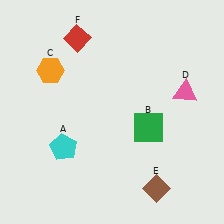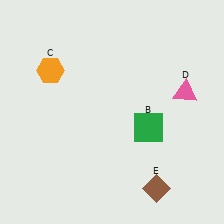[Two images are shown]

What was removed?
The cyan pentagon (A), the red diamond (F) were removed in Image 2.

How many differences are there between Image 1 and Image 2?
There are 2 differences between the two images.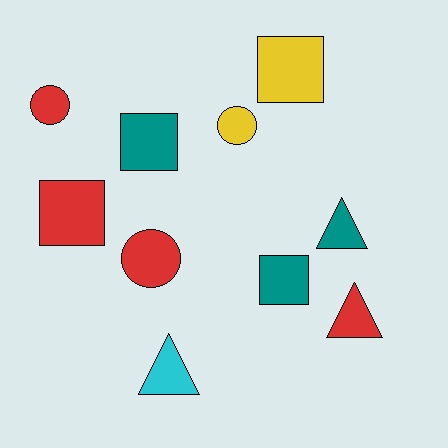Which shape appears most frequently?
Square, with 4 objects.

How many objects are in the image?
There are 10 objects.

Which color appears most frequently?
Red, with 4 objects.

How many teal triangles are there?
There is 1 teal triangle.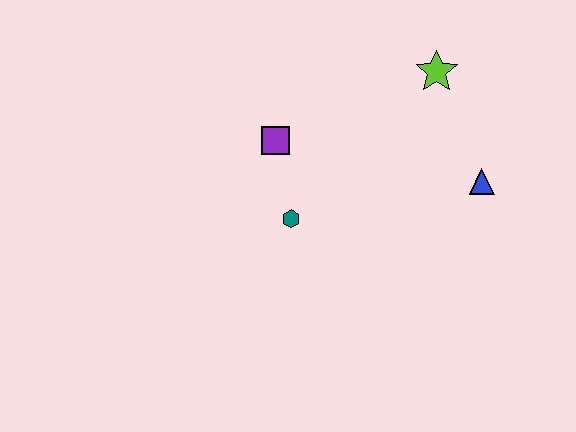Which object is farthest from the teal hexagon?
The lime star is farthest from the teal hexagon.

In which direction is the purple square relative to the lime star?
The purple square is to the left of the lime star.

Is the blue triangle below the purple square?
Yes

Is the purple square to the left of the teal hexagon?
Yes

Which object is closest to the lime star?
The blue triangle is closest to the lime star.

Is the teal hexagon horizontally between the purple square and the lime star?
Yes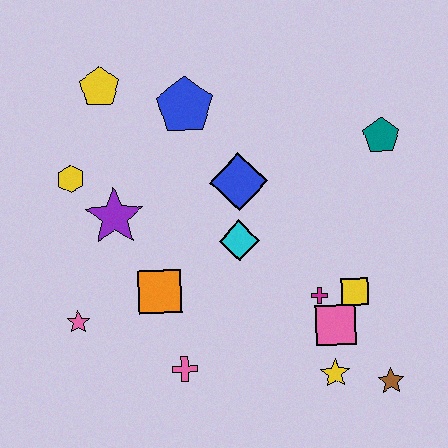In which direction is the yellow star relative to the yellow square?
The yellow star is below the yellow square.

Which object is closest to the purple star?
The yellow hexagon is closest to the purple star.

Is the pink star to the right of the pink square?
No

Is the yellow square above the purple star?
No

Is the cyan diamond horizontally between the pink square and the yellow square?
No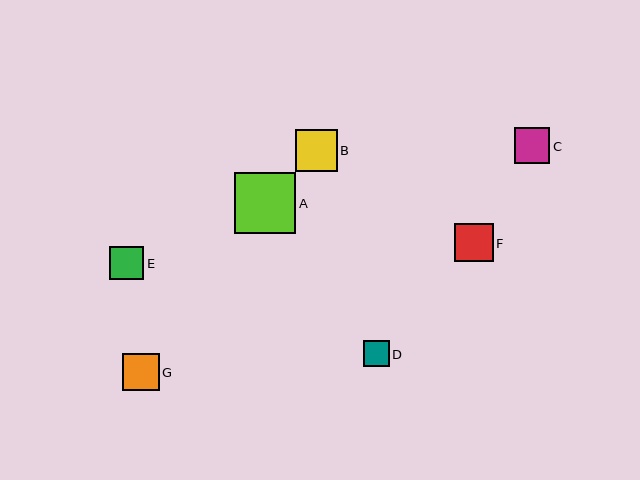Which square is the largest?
Square A is the largest with a size of approximately 61 pixels.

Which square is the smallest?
Square D is the smallest with a size of approximately 25 pixels.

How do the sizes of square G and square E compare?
Square G and square E are approximately the same size.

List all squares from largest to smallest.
From largest to smallest: A, B, F, G, C, E, D.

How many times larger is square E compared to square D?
Square E is approximately 1.3 times the size of square D.